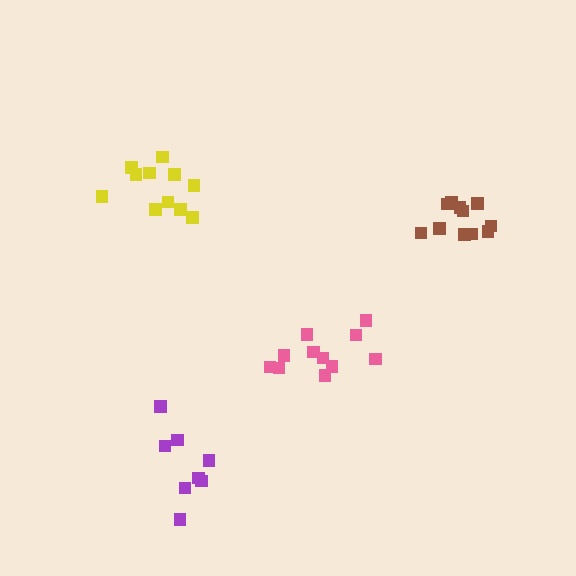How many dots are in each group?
Group 1: 11 dots, Group 2: 11 dots, Group 3: 11 dots, Group 4: 8 dots (41 total).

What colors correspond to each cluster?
The clusters are colored: pink, brown, yellow, purple.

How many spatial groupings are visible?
There are 4 spatial groupings.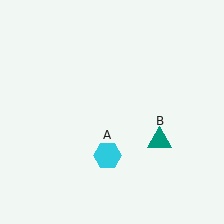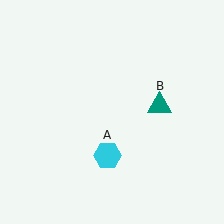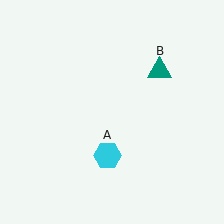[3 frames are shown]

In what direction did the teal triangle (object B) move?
The teal triangle (object B) moved up.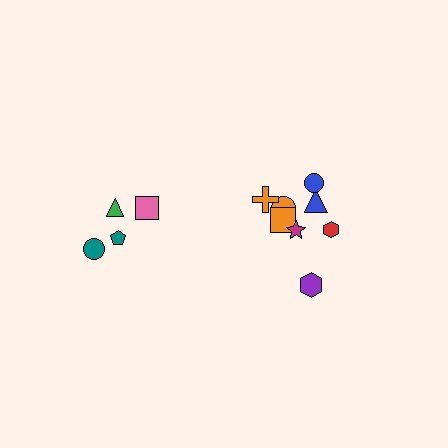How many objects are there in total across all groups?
There are 12 objects.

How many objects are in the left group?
There are 4 objects.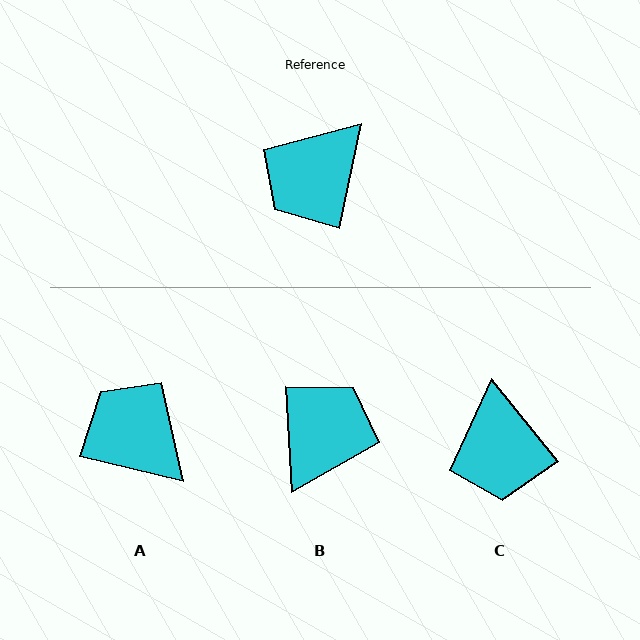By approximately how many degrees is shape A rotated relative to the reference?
Approximately 92 degrees clockwise.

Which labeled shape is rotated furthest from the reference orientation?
B, about 165 degrees away.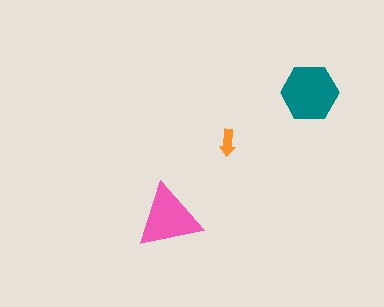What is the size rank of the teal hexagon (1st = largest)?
1st.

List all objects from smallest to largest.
The orange arrow, the pink triangle, the teal hexagon.